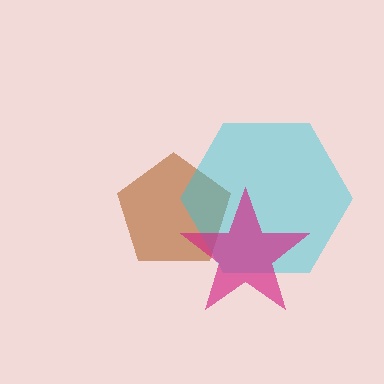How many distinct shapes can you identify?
There are 3 distinct shapes: a brown pentagon, a cyan hexagon, a magenta star.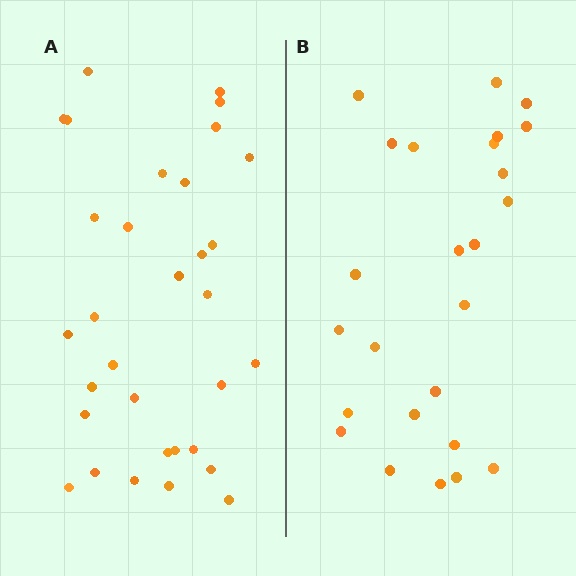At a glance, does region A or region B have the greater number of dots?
Region A (the left region) has more dots.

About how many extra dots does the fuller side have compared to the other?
Region A has roughly 8 or so more dots than region B.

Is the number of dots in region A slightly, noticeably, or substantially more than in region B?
Region A has noticeably more, but not dramatically so. The ratio is roughly 1.3 to 1.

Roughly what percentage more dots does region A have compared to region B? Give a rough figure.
About 30% more.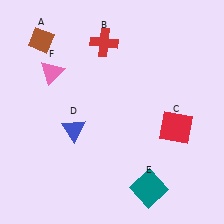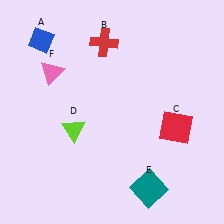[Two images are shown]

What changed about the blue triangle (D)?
In Image 1, D is blue. In Image 2, it changed to lime.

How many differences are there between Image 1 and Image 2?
There are 2 differences between the two images.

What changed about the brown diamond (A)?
In Image 1, A is brown. In Image 2, it changed to blue.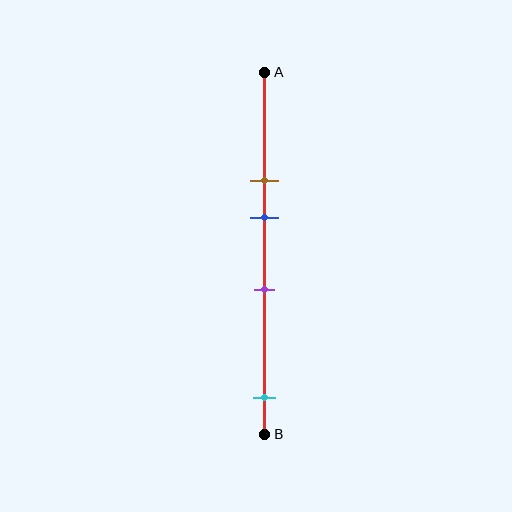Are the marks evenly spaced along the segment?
No, the marks are not evenly spaced.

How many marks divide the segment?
There are 4 marks dividing the segment.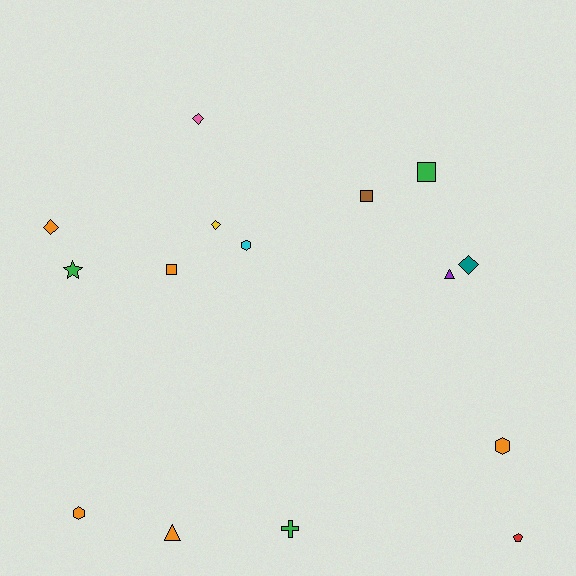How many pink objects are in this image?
There is 1 pink object.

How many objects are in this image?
There are 15 objects.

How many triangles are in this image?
There are 2 triangles.